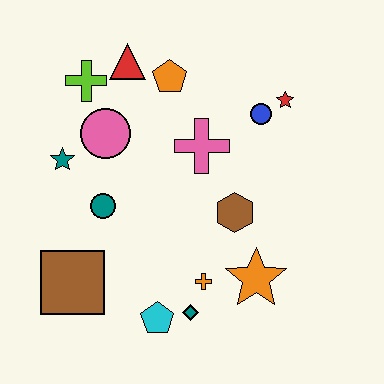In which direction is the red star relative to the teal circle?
The red star is to the right of the teal circle.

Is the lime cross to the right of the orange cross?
No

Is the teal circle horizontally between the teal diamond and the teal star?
Yes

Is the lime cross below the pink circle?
No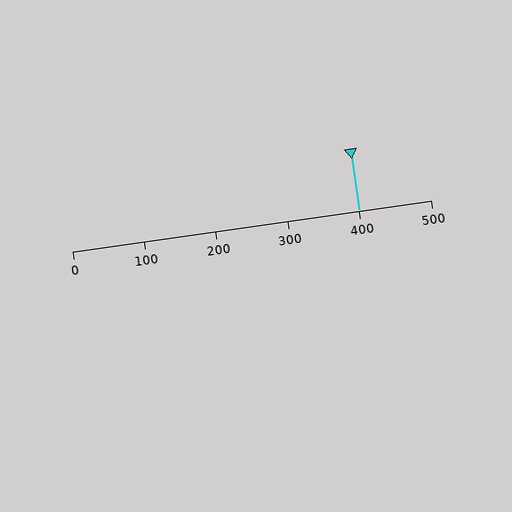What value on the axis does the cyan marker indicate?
The marker indicates approximately 400.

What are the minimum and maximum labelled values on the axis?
The axis runs from 0 to 500.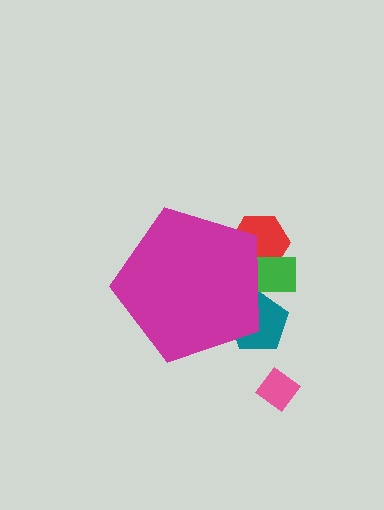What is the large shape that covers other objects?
A magenta pentagon.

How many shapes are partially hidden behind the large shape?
3 shapes are partially hidden.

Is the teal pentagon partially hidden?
Yes, the teal pentagon is partially hidden behind the magenta pentagon.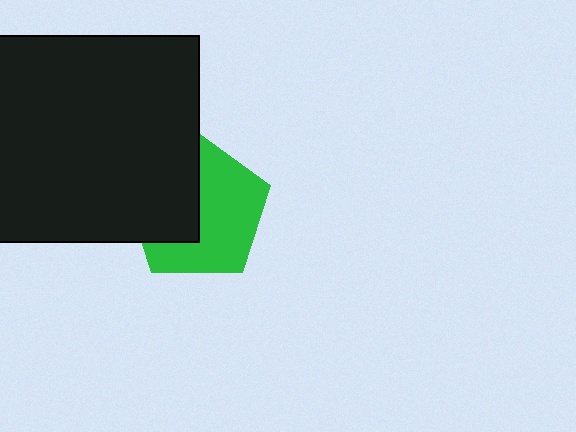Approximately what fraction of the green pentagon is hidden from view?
Roughly 41% of the green pentagon is hidden behind the black square.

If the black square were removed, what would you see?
You would see the complete green pentagon.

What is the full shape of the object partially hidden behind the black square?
The partially hidden object is a green pentagon.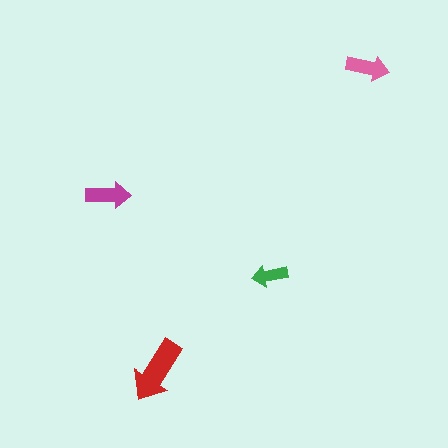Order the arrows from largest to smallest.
the red one, the magenta one, the pink one, the green one.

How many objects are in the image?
There are 4 objects in the image.